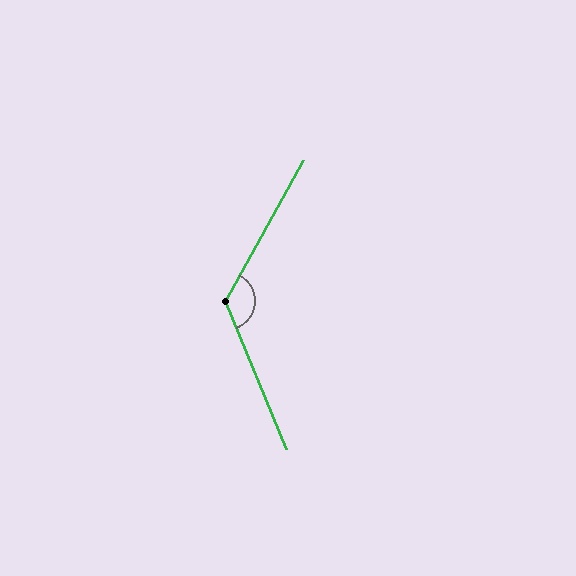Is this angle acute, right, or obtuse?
It is obtuse.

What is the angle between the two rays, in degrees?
Approximately 129 degrees.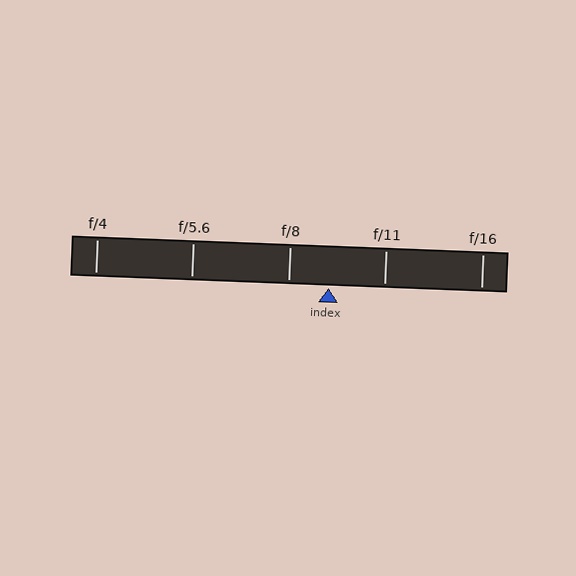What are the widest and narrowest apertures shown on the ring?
The widest aperture shown is f/4 and the narrowest is f/16.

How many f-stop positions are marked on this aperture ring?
There are 5 f-stop positions marked.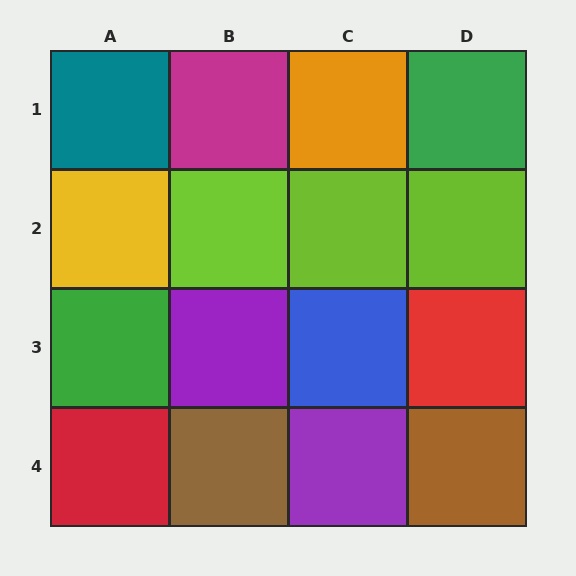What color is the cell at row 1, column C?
Orange.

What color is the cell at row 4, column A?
Red.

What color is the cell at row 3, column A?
Green.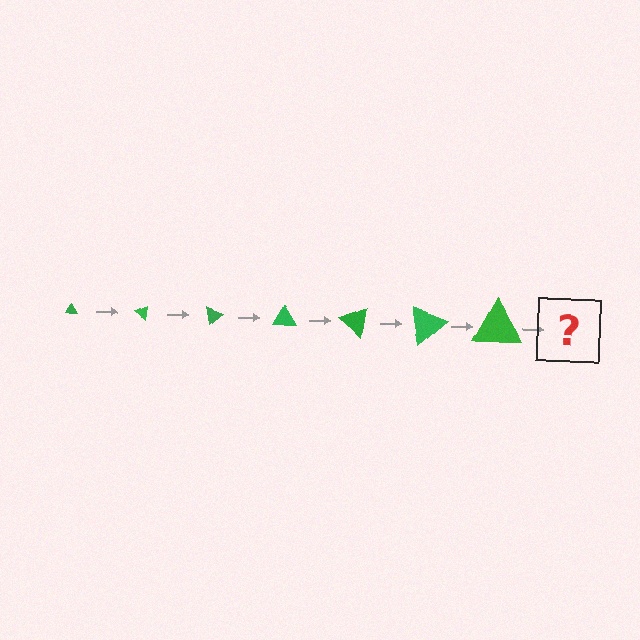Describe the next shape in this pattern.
It should be a triangle, larger than the previous one and rotated 280 degrees from the start.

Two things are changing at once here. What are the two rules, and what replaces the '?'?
The two rules are that the triangle grows larger each step and it rotates 40 degrees each step. The '?' should be a triangle, larger than the previous one and rotated 280 degrees from the start.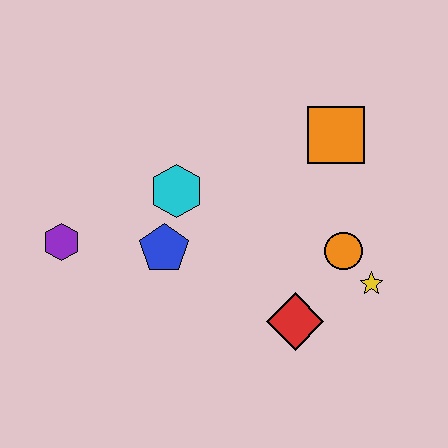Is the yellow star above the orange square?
No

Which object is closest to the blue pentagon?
The cyan hexagon is closest to the blue pentagon.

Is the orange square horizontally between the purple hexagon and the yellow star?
Yes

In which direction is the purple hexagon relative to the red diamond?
The purple hexagon is to the left of the red diamond.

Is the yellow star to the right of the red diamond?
Yes